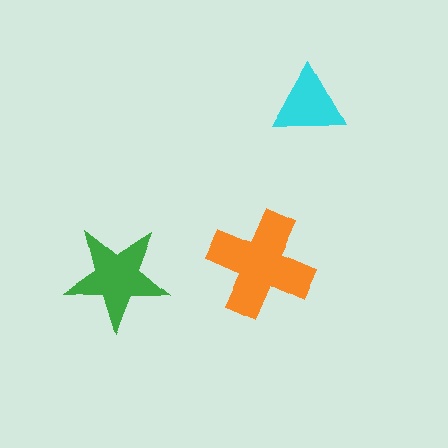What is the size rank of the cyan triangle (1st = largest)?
3rd.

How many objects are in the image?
There are 3 objects in the image.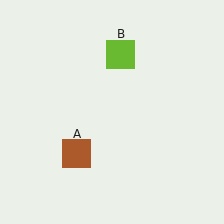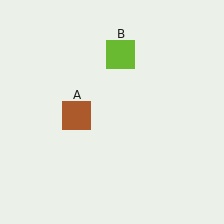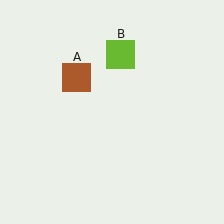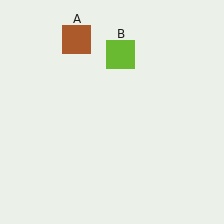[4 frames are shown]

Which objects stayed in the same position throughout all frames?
Lime square (object B) remained stationary.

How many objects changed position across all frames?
1 object changed position: brown square (object A).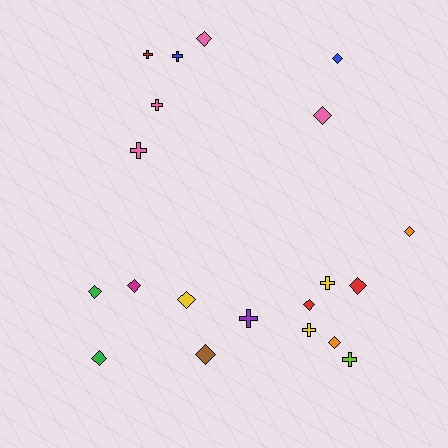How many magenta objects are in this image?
There is 1 magenta object.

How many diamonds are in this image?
There are 12 diamonds.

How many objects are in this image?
There are 20 objects.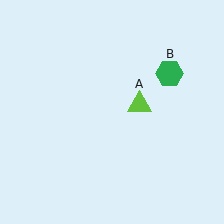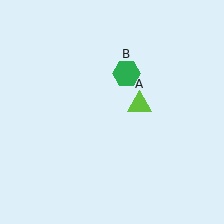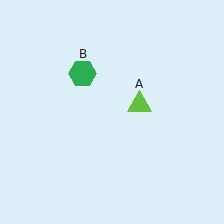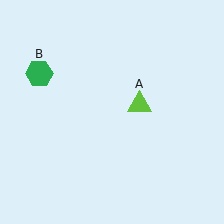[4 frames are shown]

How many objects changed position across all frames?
1 object changed position: green hexagon (object B).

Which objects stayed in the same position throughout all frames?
Lime triangle (object A) remained stationary.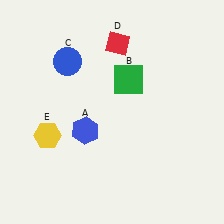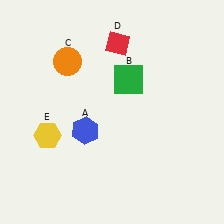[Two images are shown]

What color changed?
The circle (C) changed from blue in Image 1 to orange in Image 2.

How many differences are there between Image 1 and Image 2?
There is 1 difference between the two images.